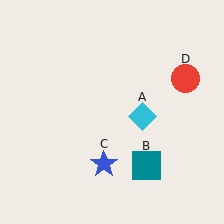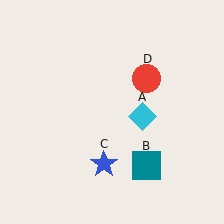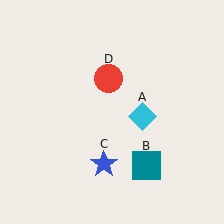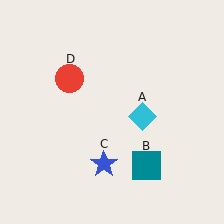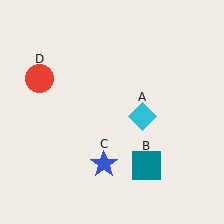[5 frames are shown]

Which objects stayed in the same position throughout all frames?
Cyan diamond (object A) and teal square (object B) and blue star (object C) remained stationary.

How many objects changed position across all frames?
1 object changed position: red circle (object D).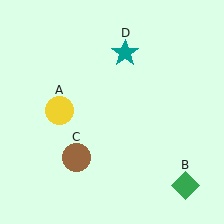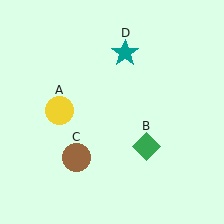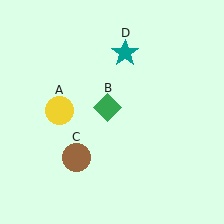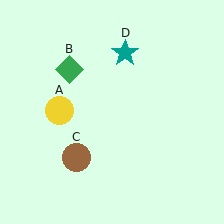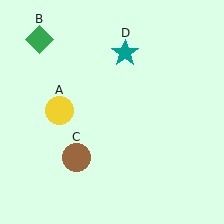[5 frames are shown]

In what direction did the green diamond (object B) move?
The green diamond (object B) moved up and to the left.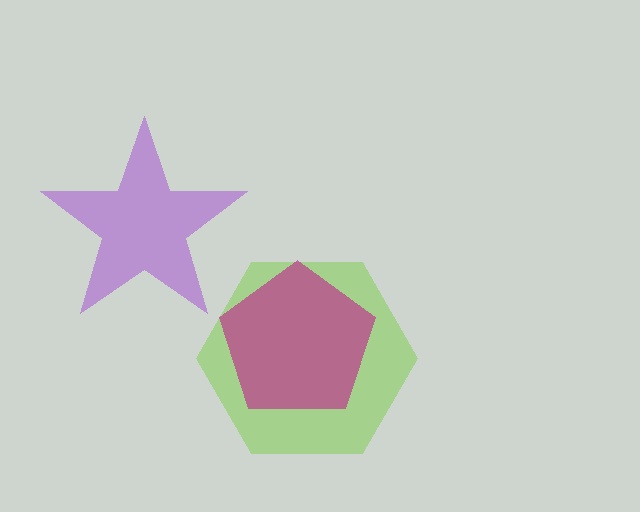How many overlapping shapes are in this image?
There are 3 overlapping shapes in the image.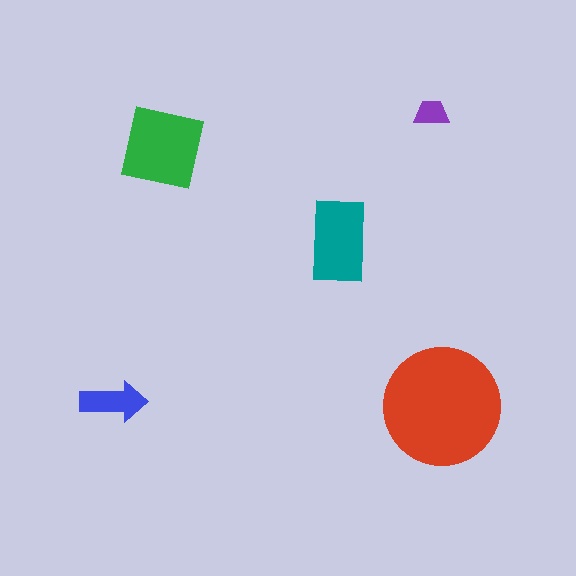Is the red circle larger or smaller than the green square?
Larger.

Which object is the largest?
The red circle.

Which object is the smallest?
The purple trapezoid.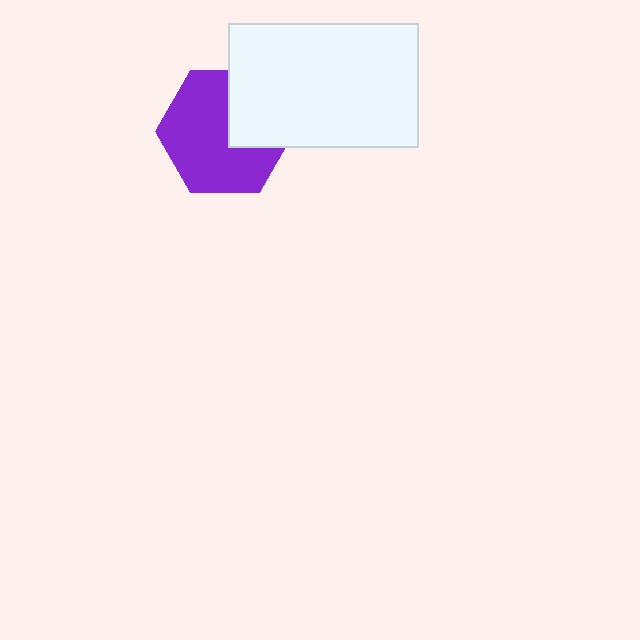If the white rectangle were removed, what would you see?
You would see the complete purple hexagon.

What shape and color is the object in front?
The object in front is a white rectangle.